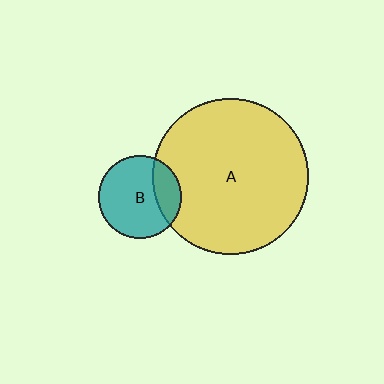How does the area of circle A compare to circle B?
Approximately 3.6 times.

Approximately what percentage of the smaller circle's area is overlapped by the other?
Approximately 25%.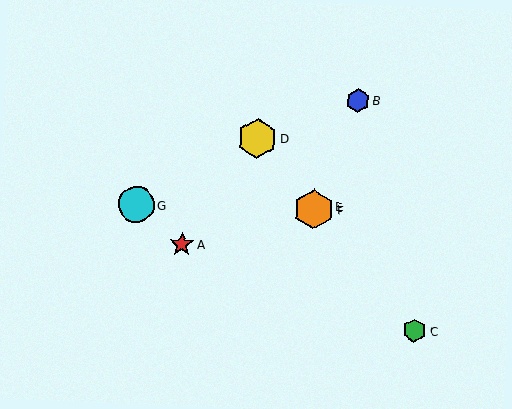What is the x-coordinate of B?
Object B is at x≈358.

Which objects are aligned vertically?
Objects E, F are aligned vertically.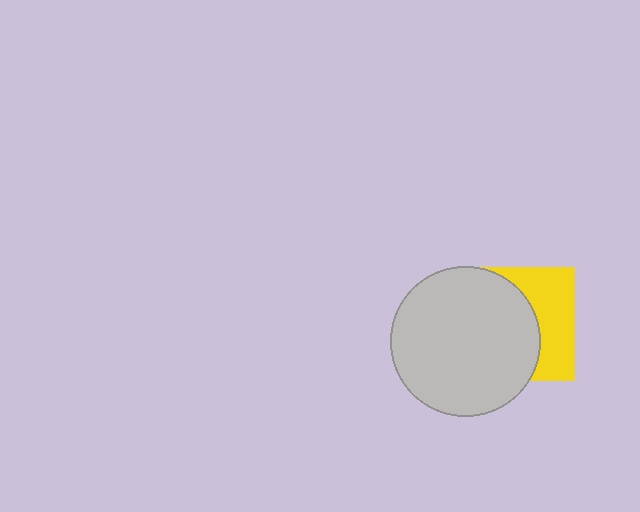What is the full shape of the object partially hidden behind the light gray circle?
The partially hidden object is a yellow square.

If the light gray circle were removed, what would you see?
You would see the complete yellow square.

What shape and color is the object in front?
The object in front is a light gray circle.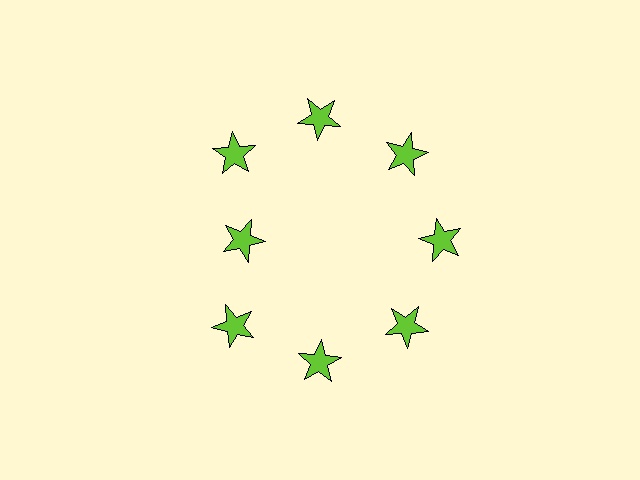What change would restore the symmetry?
The symmetry would be restored by moving it outward, back onto the ring so that all 8 stars sit at equal angles and equal distance from the center.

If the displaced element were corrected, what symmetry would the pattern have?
It would have 8-fold rotational symmetry — the pattern would map onto itself every 45 degrees.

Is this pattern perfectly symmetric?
No. The 8 lime stars are arranged in a ring, but one element near the 9 o'clock position is pulled inward toward the center, breaking the 8-fold rotational symmetry.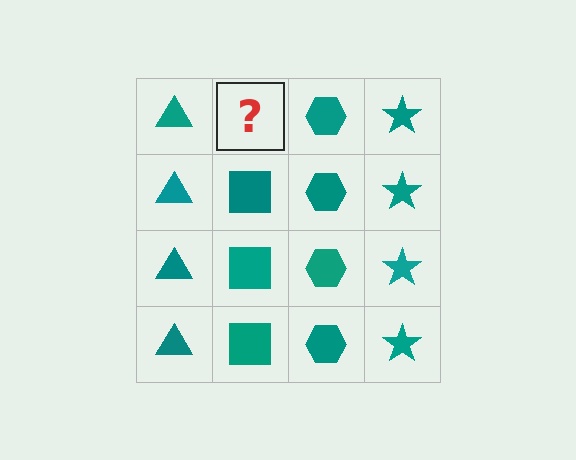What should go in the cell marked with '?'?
The missing cell should contain a teal square.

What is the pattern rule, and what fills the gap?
The rule is that each column has a consistent shape. The gap should be filled with a teal square.